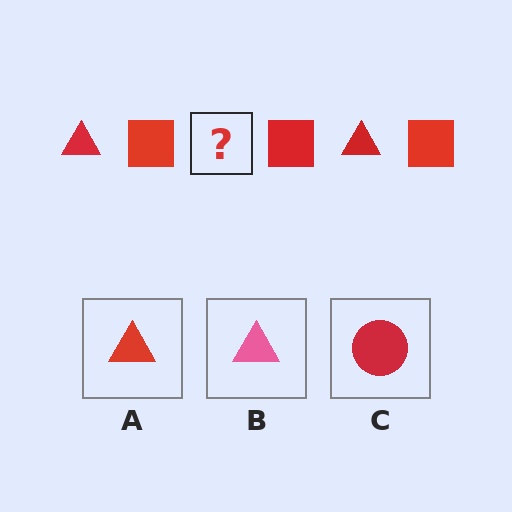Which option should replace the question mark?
Option A.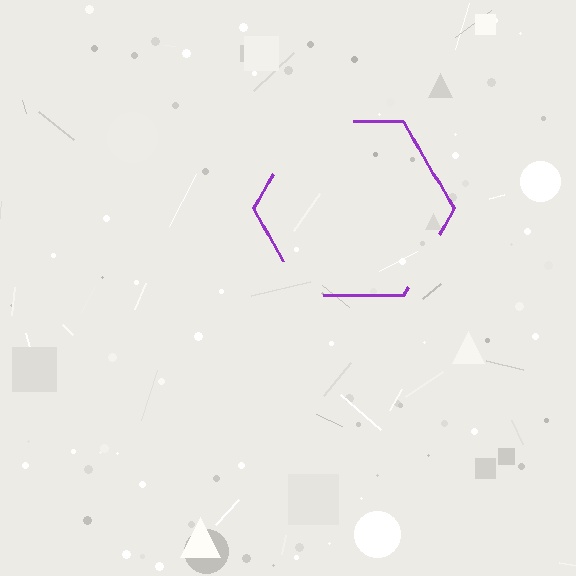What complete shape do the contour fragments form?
The contour fragments form a hexagon.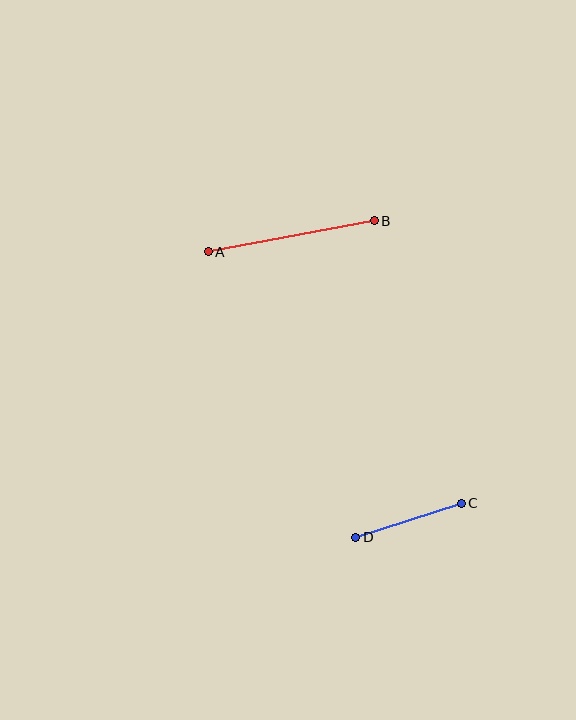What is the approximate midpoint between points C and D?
The midpoint is at approximately (409, 520) pixels.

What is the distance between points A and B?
The distance is approximately 169 pixels.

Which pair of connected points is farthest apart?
Points A and B are farthest apart.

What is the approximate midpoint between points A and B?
The midpoint is at approximately (291, 236) pixels.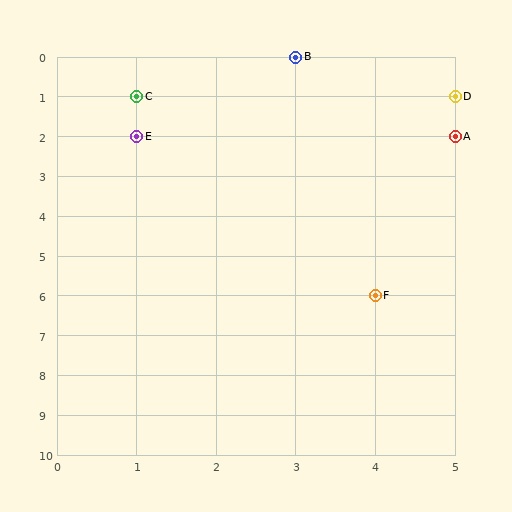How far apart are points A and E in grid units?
Points A and E are 4 columns apart.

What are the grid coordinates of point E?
Point E is at grid coordinates (1, 2).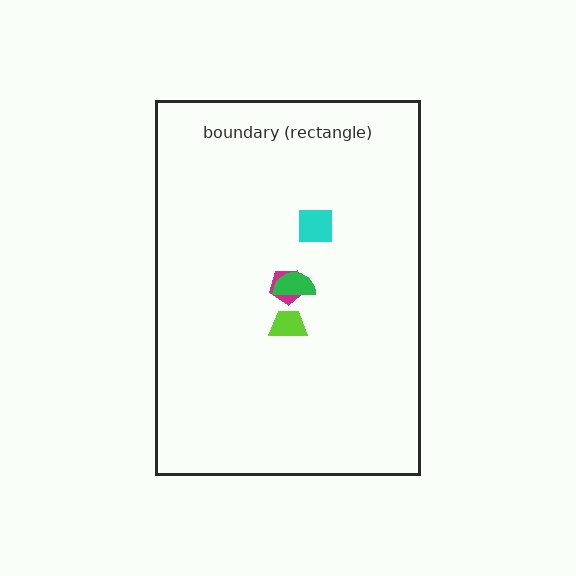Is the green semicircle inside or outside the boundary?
Inside.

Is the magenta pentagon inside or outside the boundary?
Inside.